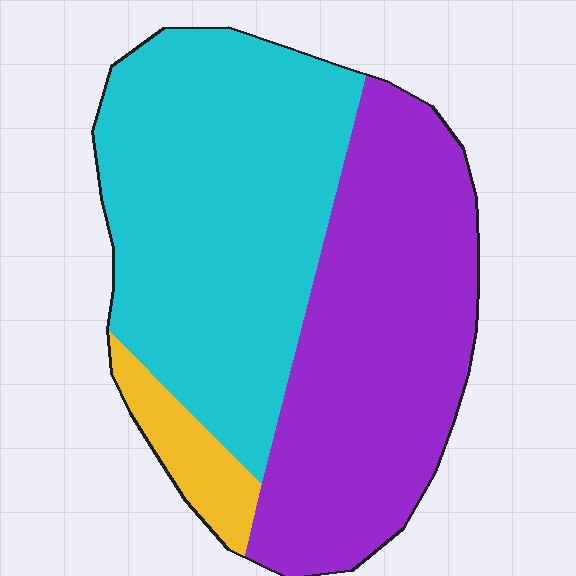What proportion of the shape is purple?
Purple takes up about two fifths (2/5) of the shape.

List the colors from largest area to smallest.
From largest to smallest: cyan, purple, yellow.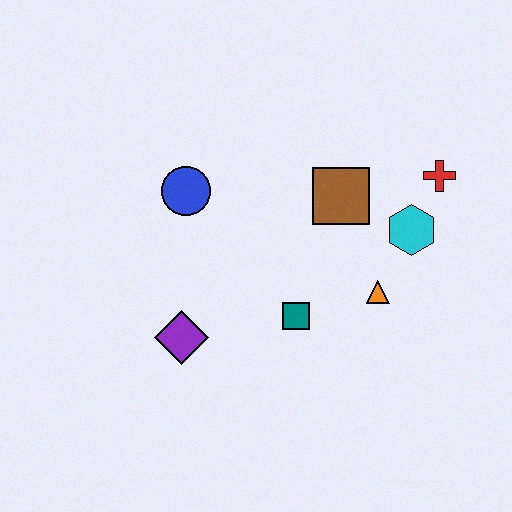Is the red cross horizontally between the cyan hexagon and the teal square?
No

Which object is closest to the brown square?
The cyan hexagon is closest to the brown square.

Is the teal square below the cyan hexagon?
Yes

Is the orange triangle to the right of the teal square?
Yes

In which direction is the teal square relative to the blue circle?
The teal square is below the blue circle.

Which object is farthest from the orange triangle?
The blue circle is farthest from the orange triangle.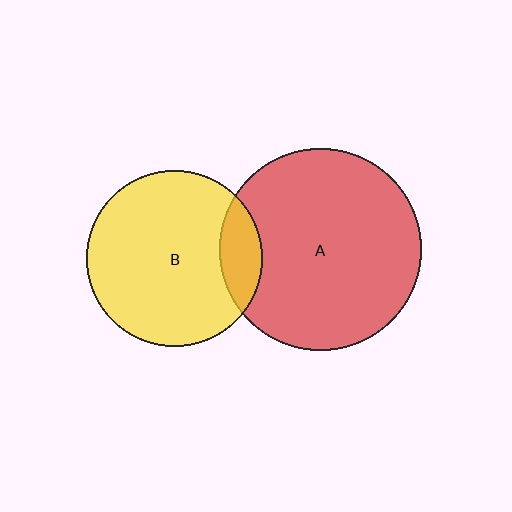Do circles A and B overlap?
Yes.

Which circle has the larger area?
Circle A (red).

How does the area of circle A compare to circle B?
Approximately 1.3 times.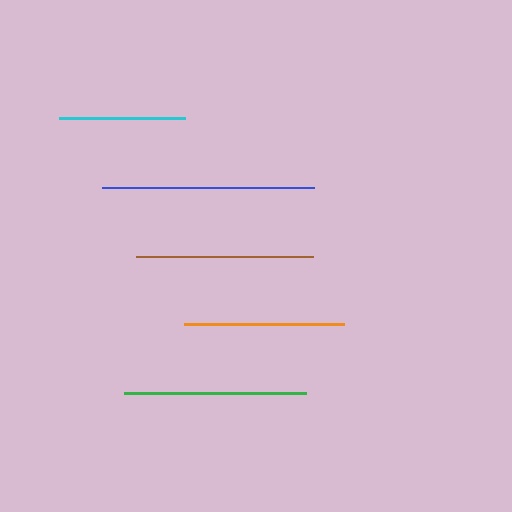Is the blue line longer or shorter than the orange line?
The blue line is longer than the orange line.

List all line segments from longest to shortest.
From longest to shortest: blue, green, brown, orange, cyan.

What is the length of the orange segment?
The orange segment is approximately 160 pixels long.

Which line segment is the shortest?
The cyan line is the shortest at approximately 126 pixels.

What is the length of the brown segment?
The brown segment is approximately 177 pixels long.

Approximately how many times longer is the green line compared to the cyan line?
The green line is approximately 1.4 times the length of the cyan line.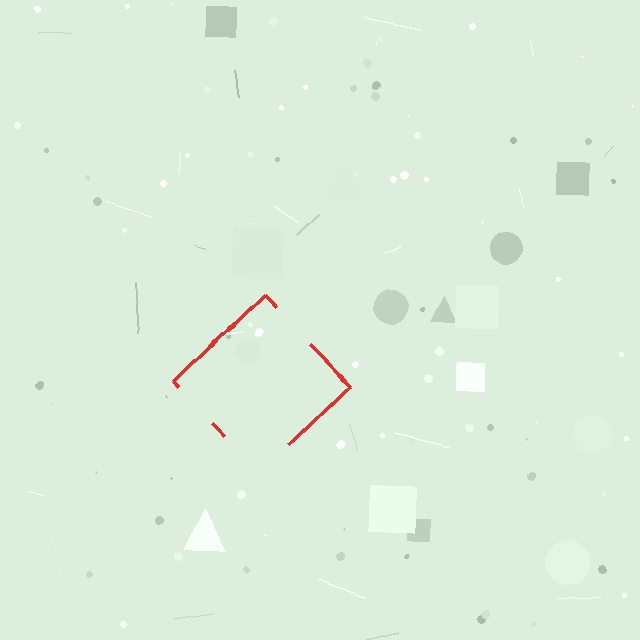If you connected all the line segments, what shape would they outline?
They would outline a diamond.